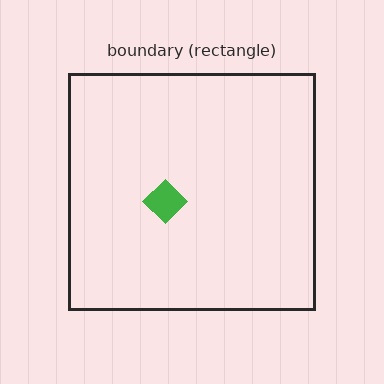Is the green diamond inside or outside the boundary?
Inside.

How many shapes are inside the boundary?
1 inside, 0 outside.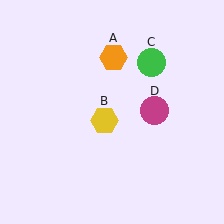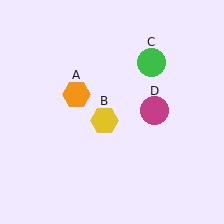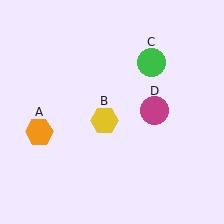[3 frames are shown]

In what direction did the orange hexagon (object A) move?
The orange hexagon (object A) moved down and to the left.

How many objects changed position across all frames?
1 object changed position: orange hexagon (object A).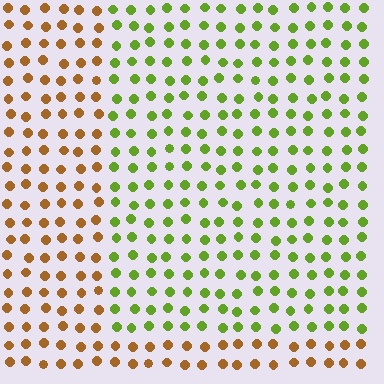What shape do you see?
I see a rectangle.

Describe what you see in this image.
The image is filled with small brown elements in a uniform arrangement. A rectangle-shaped region is visible where the elements are tinted to a slightly different hue, forming a subtle color boundary.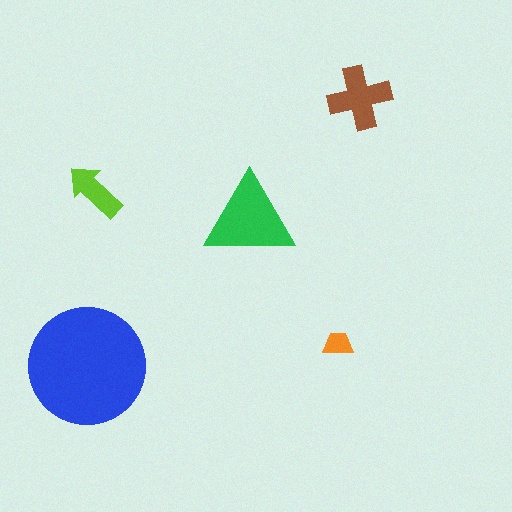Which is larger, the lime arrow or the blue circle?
The blue circle.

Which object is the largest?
The blue circle.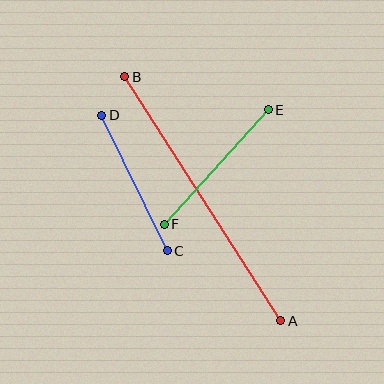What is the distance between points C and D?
The distance is approximately 150 pixels.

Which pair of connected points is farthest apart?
Points A and B are farthest apart.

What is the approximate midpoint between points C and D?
The midpoint is at approximately (134, 183) pixels.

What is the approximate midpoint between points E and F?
The midpoint is at approximately (216, 167) pixels.